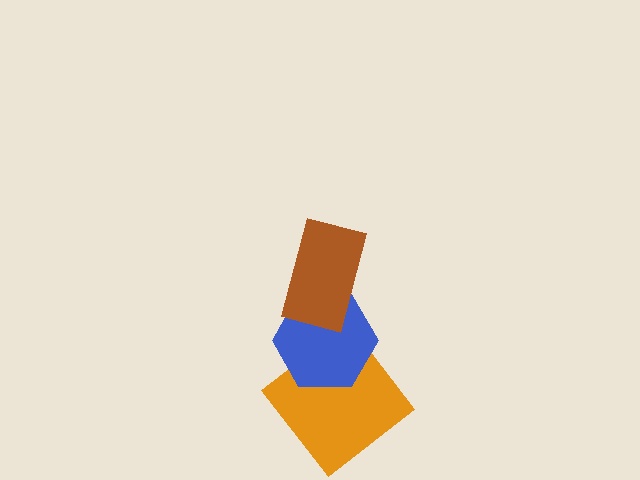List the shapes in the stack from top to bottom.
From top to bottom: the brown rectangle, the blue hexagon, the orange diamond.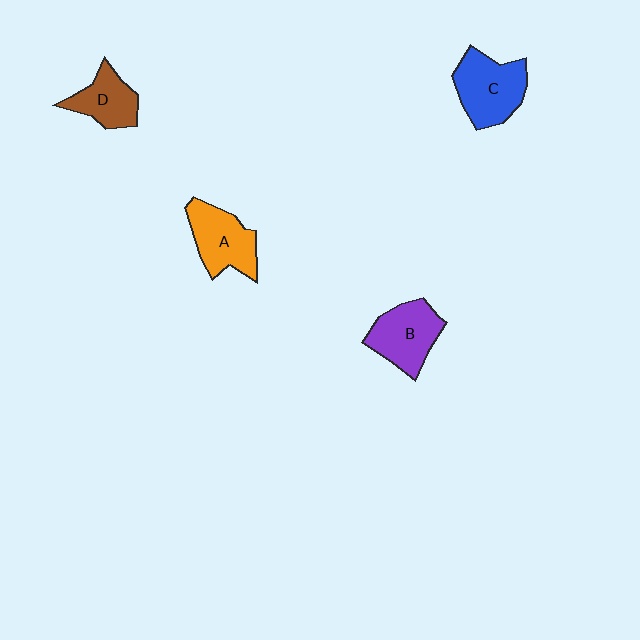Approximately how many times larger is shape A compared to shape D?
Approximately 1.3 times.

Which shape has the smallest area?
Shape D (brown).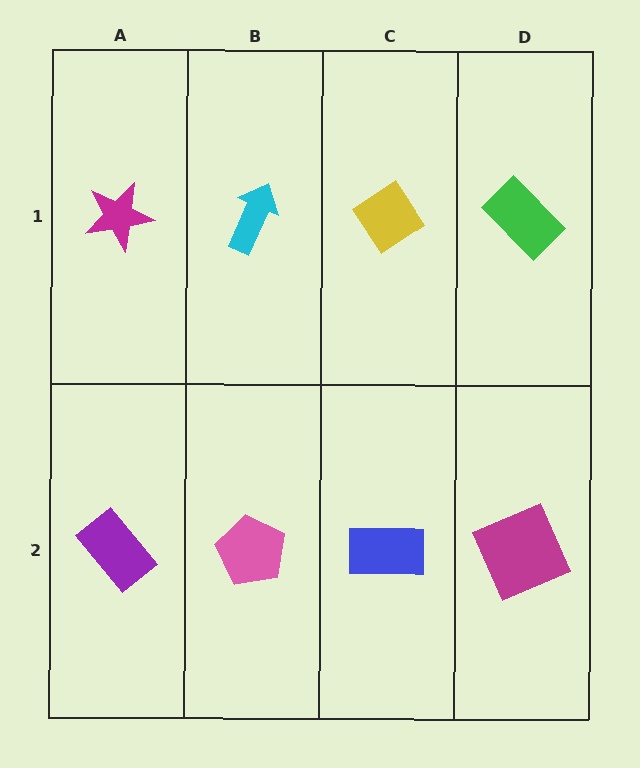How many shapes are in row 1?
4 shapes.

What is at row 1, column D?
A green rectangle.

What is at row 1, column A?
A magenta star.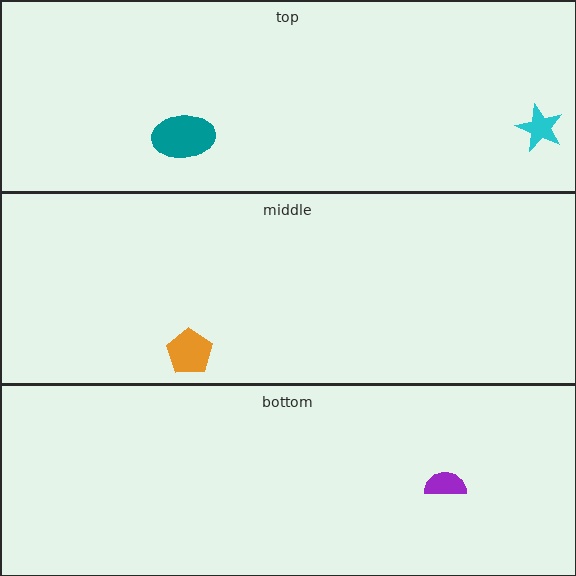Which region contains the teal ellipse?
The top region.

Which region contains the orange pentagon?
The middle region.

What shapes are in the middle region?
The orange pentagon.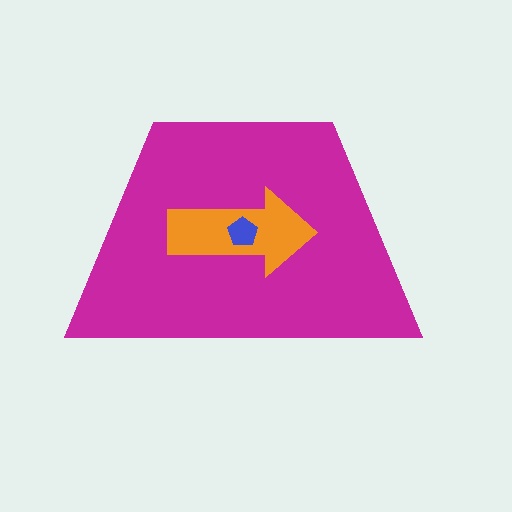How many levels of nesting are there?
3.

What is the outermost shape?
The magenta trapezoid.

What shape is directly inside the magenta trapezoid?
The orange arrow.